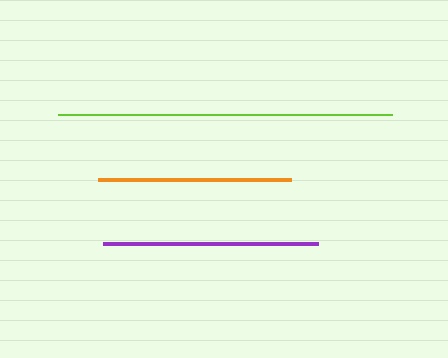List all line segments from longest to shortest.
From longest to shortest: lime, purple, orange.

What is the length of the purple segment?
The purple segment is approximately 215 pixels long.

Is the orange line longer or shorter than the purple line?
The purple line is longer than the orange line.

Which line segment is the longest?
The lime line is the longest at approximately 333 pixels.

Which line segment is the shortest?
The orange line is the shortest at approximately 193 pixels.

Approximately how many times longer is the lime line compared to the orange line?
The lime line is approximately 1.7 times the length of the orange line.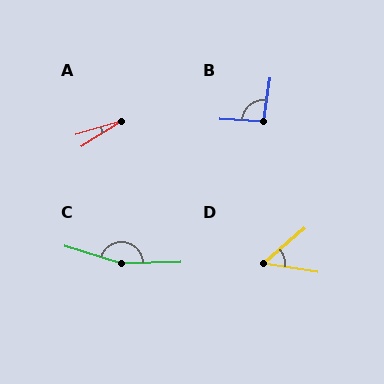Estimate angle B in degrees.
Approximately 96 degrees.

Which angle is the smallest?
A, at approximately 17 degrees.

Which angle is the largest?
C, at approximately 162 degrees.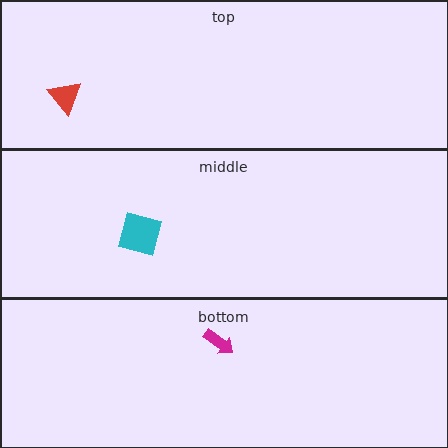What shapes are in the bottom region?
The magenta arrow.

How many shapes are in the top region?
1.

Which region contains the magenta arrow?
The bottom region.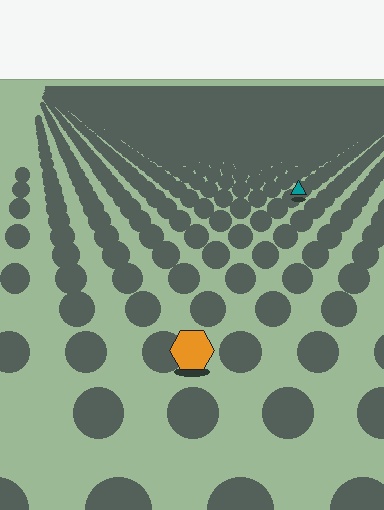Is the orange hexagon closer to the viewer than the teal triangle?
Yes. The orange hexagon is closer — you can tell from the texture gradient: the ground texture is coarser near it.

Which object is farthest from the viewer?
The teal triangle is farthest from the viewer. It appears smaller and the ground texture around it is denser.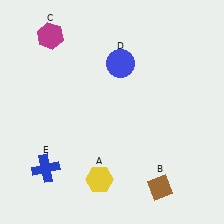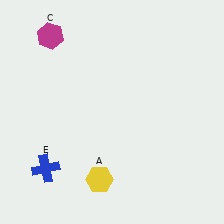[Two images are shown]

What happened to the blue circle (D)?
The blue circle (D) was removed in Image 2. It was in the top-right area of Image 1.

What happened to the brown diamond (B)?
The brown diamond (B) was removed in Image 2. It was in the bottom-right area of Image 1.